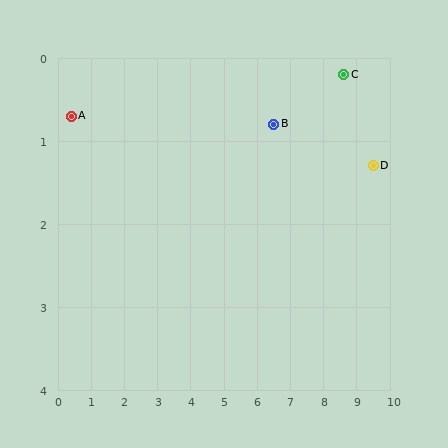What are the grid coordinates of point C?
Point C is at approximately (8.6, 0.2).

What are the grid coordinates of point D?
Point D is at approximately (9.5, 1.3).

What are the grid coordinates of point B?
Point B is at approximately (6.5, 0.8).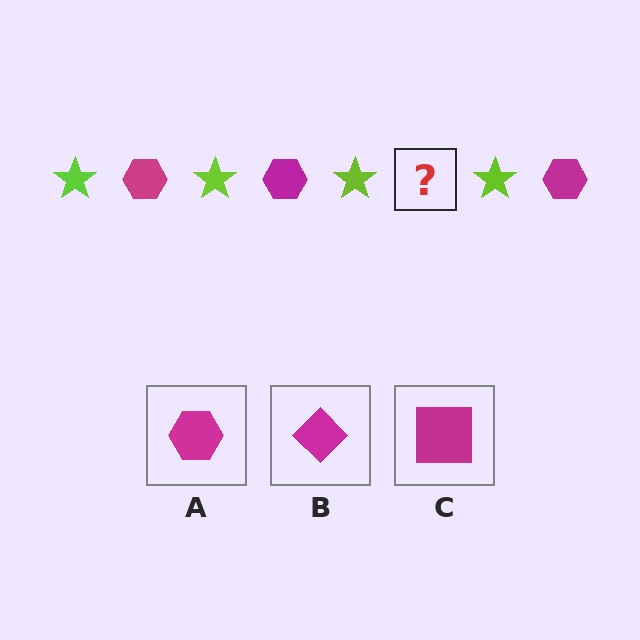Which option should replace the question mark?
Option A.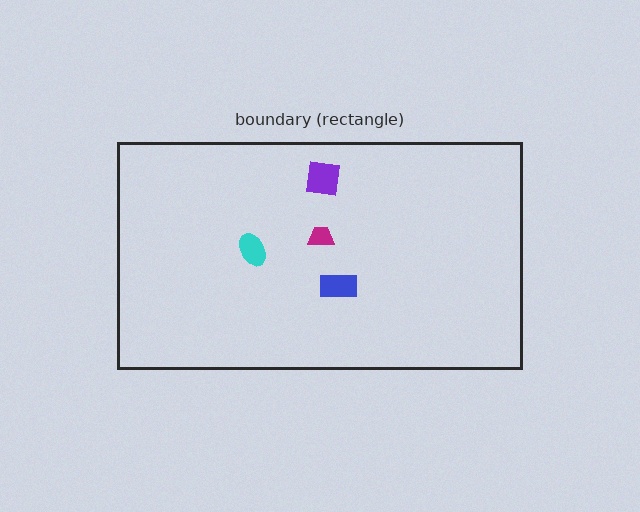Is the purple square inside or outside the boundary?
Inside.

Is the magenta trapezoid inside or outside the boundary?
Inside.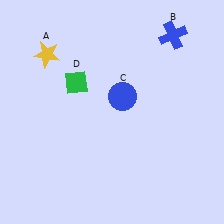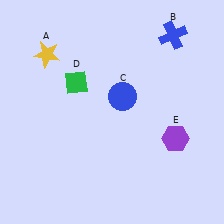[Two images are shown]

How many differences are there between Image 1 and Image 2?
There is 1 difference between the two images.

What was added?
A purple hexagon (E) was added in Image 2.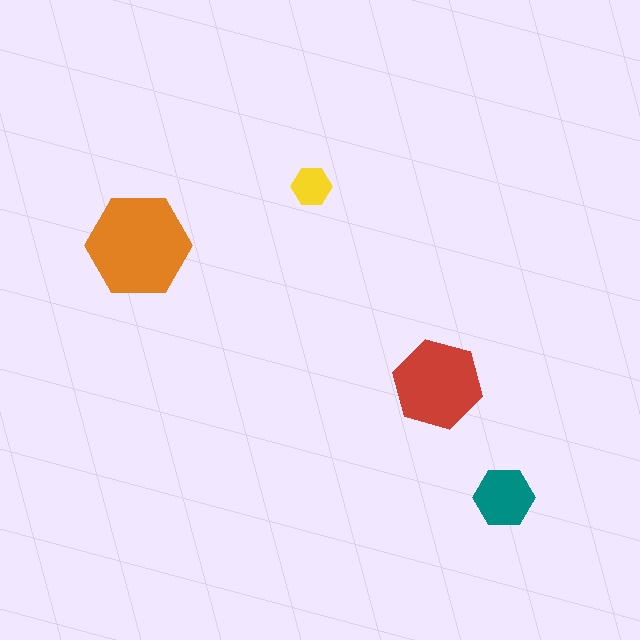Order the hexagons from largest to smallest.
the orange one, the red one, the teal one, the yellow one.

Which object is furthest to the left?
The orange hexagon is leftmost.